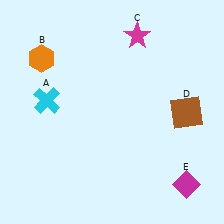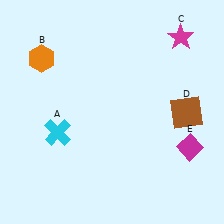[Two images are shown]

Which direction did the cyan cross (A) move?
The cyan cross (A) moved down.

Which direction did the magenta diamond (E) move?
The magenta diamond (E) moved up.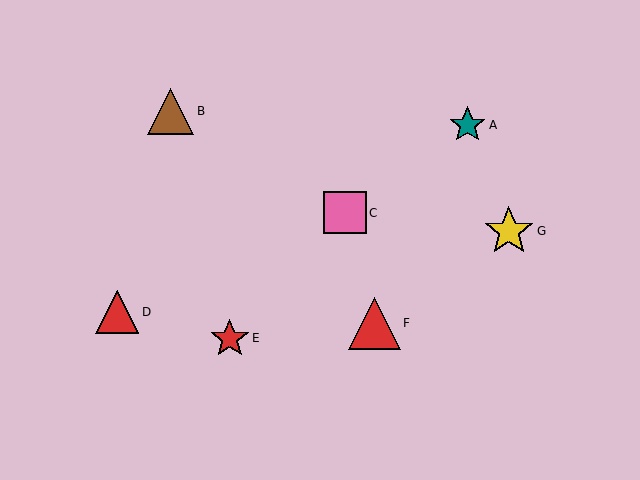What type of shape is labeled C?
Shape C is a pink square.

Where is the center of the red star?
The center of the red star is at (230, 338).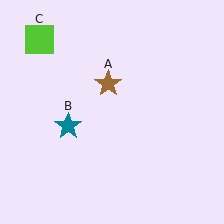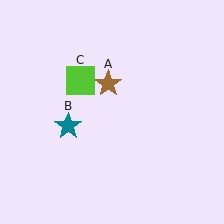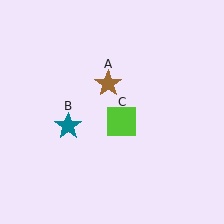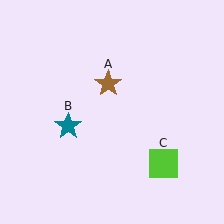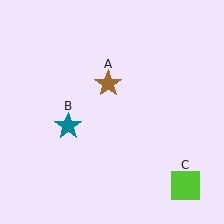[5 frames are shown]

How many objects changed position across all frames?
1 object changed position: lime square (object C).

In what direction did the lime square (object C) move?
The lime square (object C) moved down and to the right.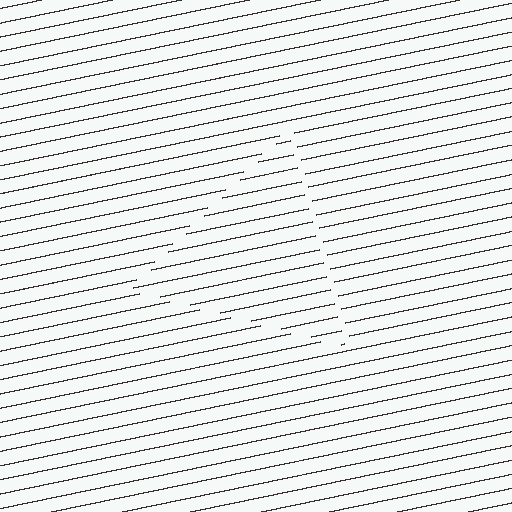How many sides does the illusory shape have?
3 sides — the line-ends trace a triangle.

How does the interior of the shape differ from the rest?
The interior of the shape contains the same grating, shifted by half a period — the contour is defined by the phase discontinuity where line-ends from the inner and outer gratings abut.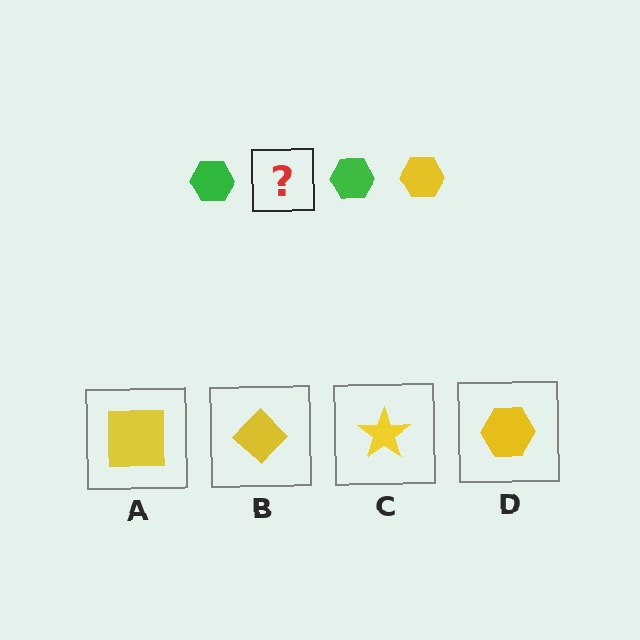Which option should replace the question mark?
Option D.